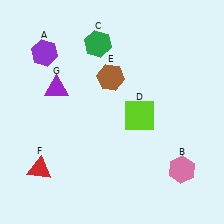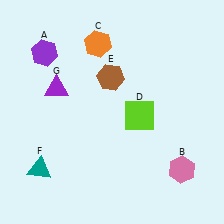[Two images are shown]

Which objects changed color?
C changed from green to orange. F changed from red to teal.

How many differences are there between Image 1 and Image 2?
There are 2 differences between the two images.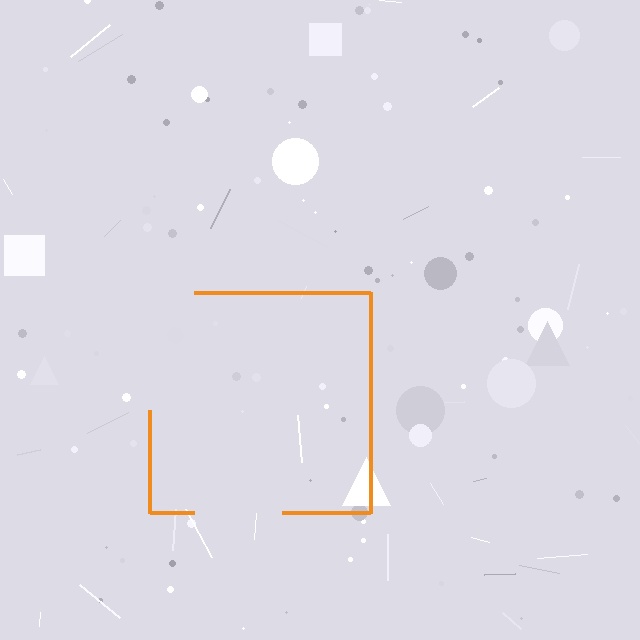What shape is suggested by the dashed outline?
The dashed outline suggests a square.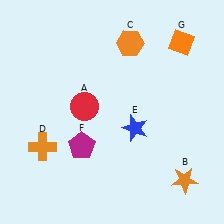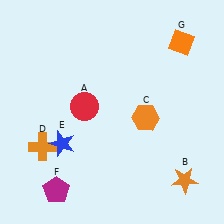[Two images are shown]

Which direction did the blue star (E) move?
The blue star (E) moved left.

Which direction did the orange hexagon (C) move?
The orange hexagon (C) moved down.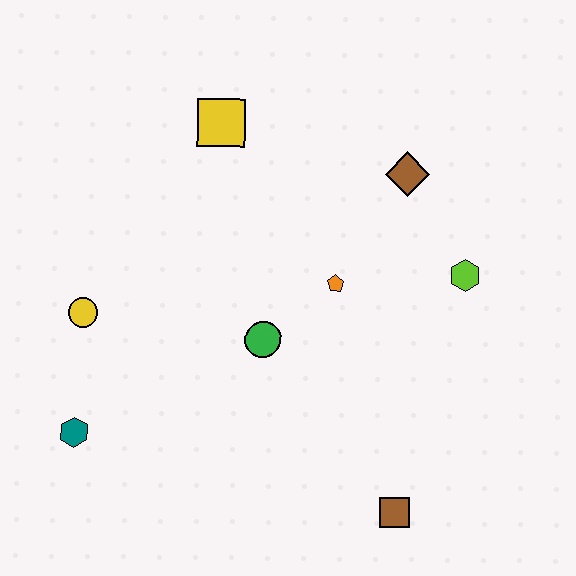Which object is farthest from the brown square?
The yellow square is farthest from the brown square.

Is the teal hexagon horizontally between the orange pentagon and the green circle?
No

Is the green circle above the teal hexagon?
Yes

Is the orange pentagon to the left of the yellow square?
No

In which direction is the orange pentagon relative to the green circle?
The orange pentagon is to the right of the green circle.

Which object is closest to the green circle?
The orange pentagon is closest to the green circle.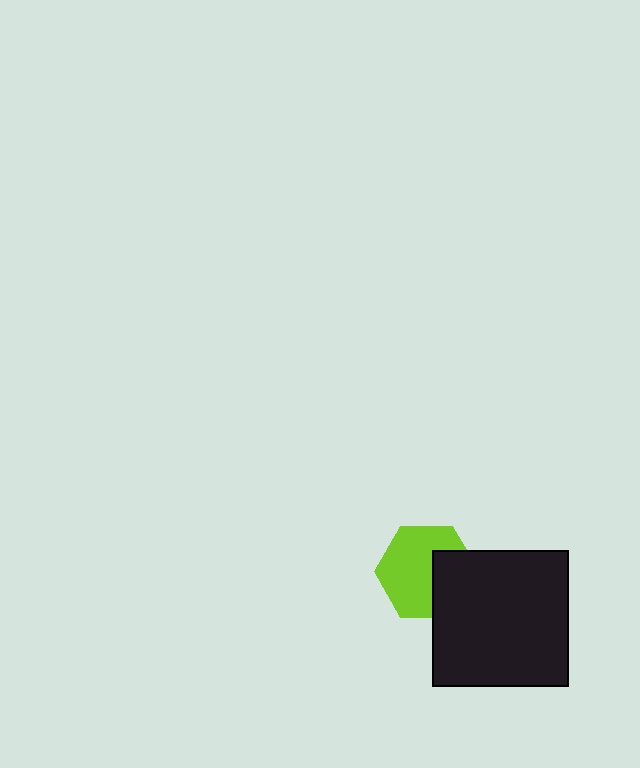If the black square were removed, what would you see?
You would see the complete lime hexagon.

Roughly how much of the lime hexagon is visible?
Most of it is visible (roughly 65%).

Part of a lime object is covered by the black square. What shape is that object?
It is a hexagon.